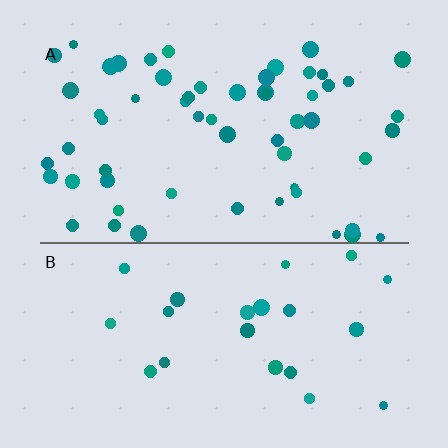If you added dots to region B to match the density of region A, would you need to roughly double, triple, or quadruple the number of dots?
Approximately double.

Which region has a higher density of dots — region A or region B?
A (the top).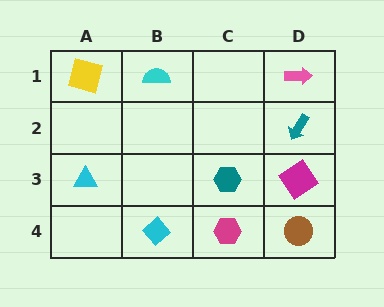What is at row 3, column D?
A magenta diamond.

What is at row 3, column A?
A cyan triangle.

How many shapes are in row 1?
3 shapes.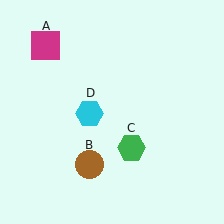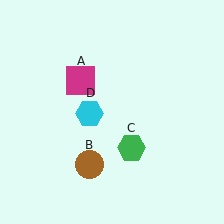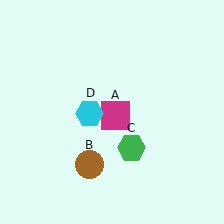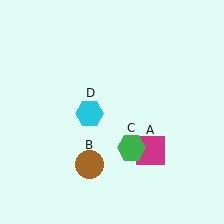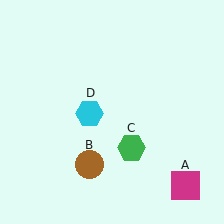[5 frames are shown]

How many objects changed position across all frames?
1 object changed position: magenta square (object A).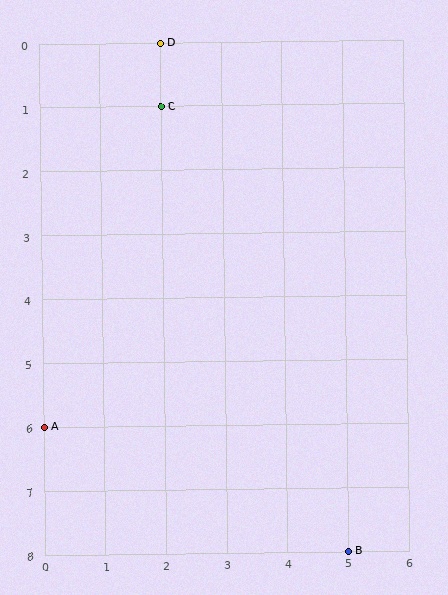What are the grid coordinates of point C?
Point C is at grid coordinates (2, 1).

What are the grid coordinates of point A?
Point A is at grid coordinates (0, 6).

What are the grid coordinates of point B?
Point B is at grid coordinates (5, 8).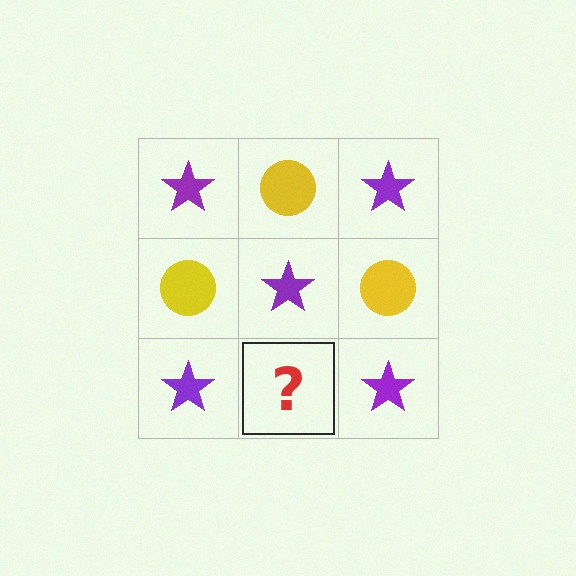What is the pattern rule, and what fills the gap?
The rule is that it alternates purple star and yellow circle in a checkerboard pattern. The gap should be filled with a yellow circle.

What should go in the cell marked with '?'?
The missing cell should contain a yellow circle.